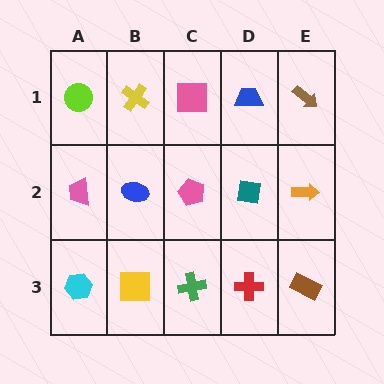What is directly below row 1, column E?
An orange arrow.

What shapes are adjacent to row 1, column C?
A pink pentagon (row 2, column C), a yellow cross (row 1, column B), a blue trapezoid (row 1, column D).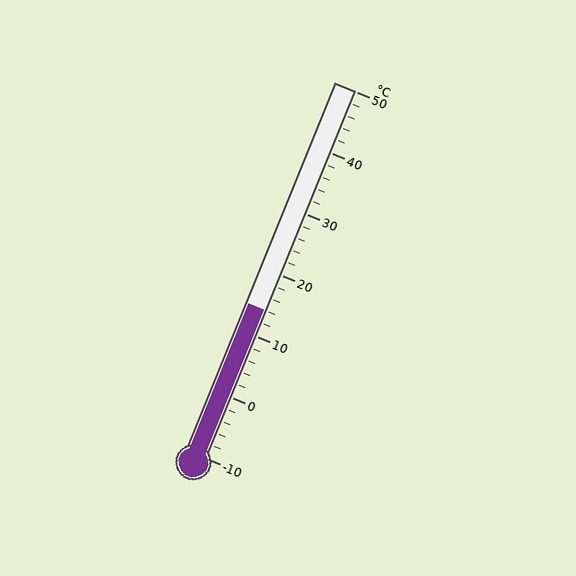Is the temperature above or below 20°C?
The temperature is below 20°C.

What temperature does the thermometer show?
The thermometer shows approximately 14°C.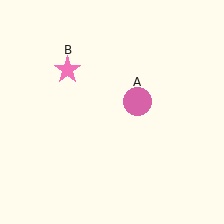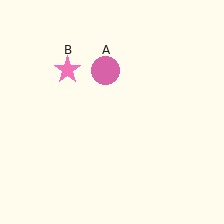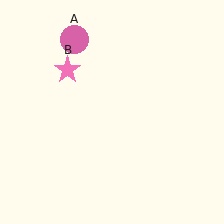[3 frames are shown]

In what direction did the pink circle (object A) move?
The pink circle (object A) moved up and to the left.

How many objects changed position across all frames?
1 object changed position: pink circle (object A).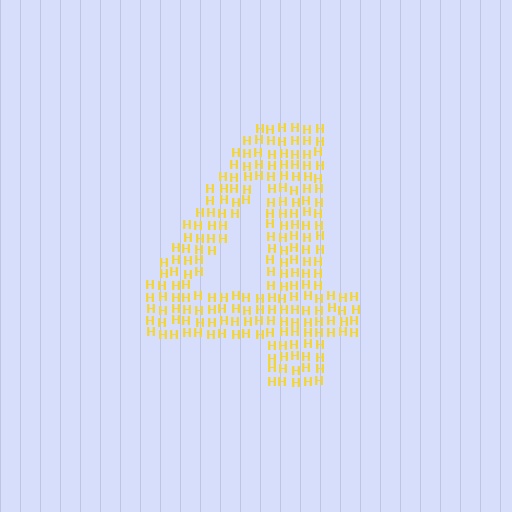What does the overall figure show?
The overall figure shows the digit 4.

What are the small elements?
The small elements are letter H's.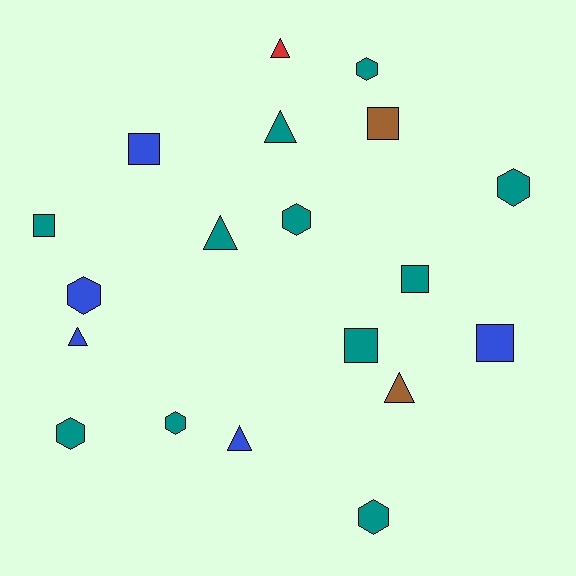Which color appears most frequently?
Teal, with 11 objects.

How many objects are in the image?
There are 19 objects.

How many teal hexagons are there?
There are 6 teal hexagons.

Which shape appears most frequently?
Hexagon, with 7 objects.